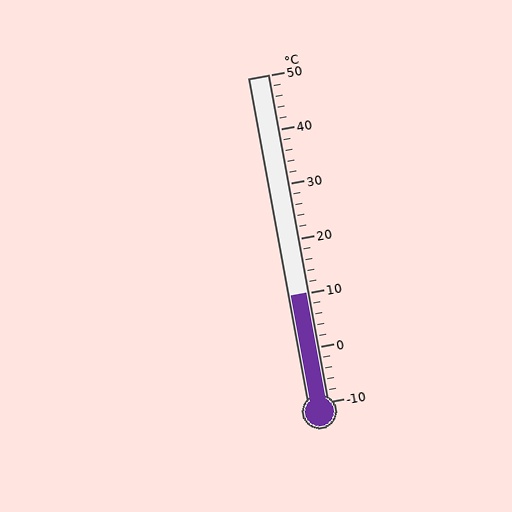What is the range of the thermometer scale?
The thermometer scale ranges from -10°C to 50°C.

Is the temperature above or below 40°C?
The temperature is below 40°C.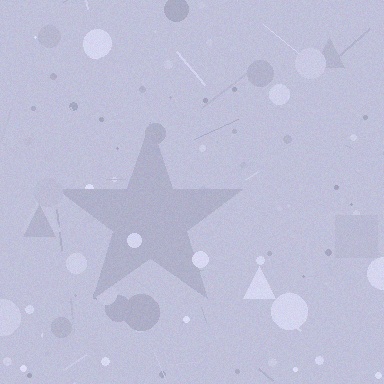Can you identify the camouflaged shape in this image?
The camouflaged shape is a star.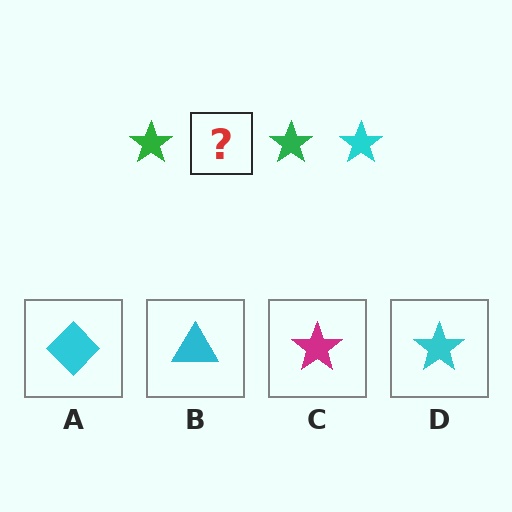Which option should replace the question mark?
Option D.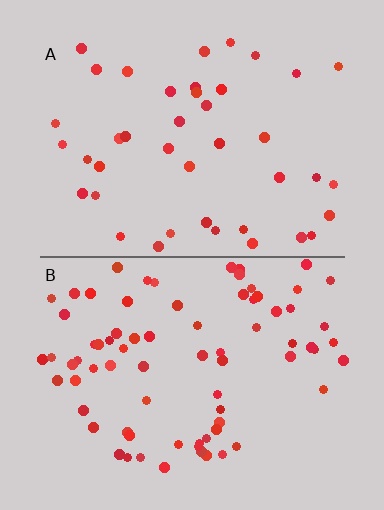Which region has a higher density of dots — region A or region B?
B (the bottom).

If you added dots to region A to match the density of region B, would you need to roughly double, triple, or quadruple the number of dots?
Approximately double.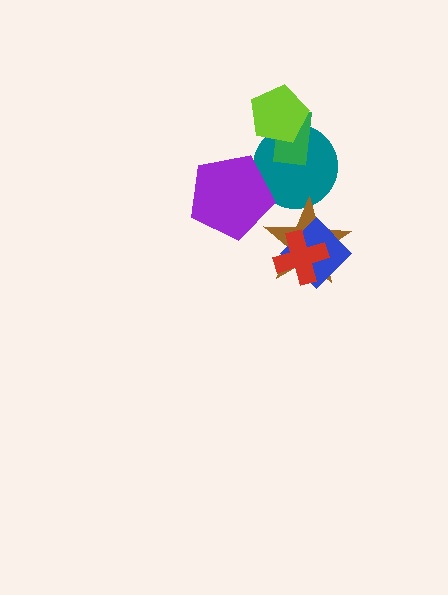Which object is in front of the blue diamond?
The red cross is in front of the blue diamond.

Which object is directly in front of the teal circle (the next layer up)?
The brown star is directly in front of the teal circle.